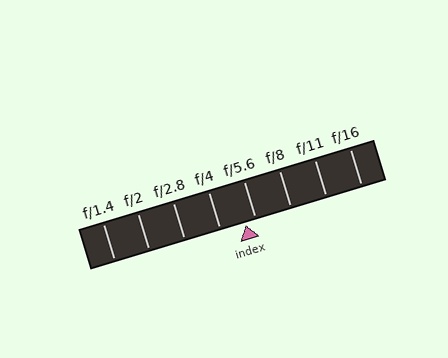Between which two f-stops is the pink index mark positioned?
The index mark is between f/4 and f/5.6.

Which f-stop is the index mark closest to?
The index mark is closest to f/5.6.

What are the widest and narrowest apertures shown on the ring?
The widest aperture shown is f/1.4 and the narrowest is f/16.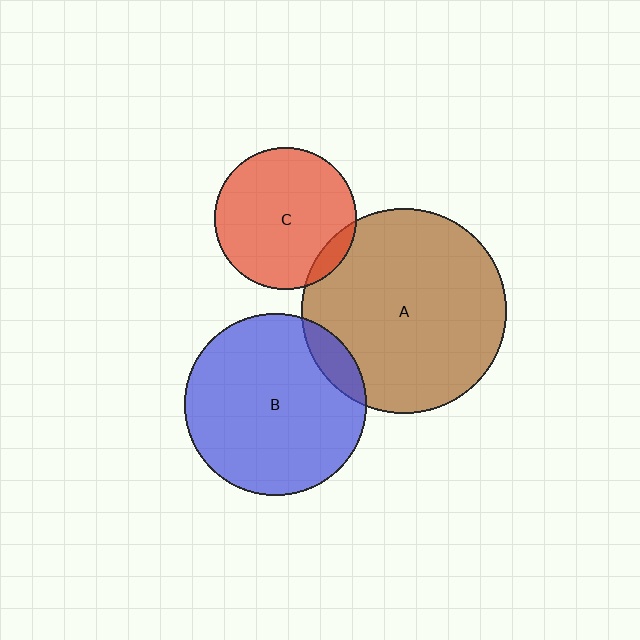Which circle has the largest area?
Circle A (brown).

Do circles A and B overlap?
Yes.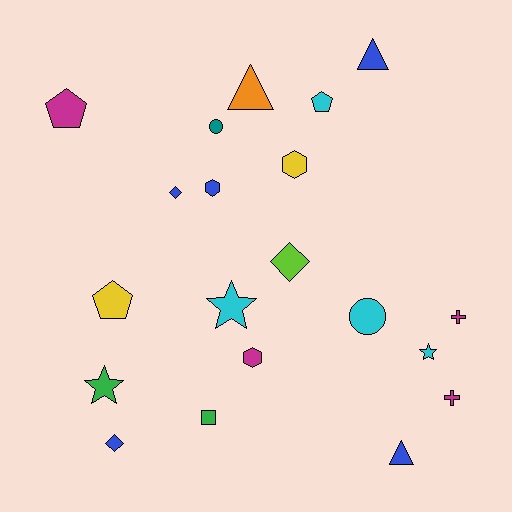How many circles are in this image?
There are 2 circles.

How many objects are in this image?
There are 20 objects.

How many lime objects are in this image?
There is 1 lime object.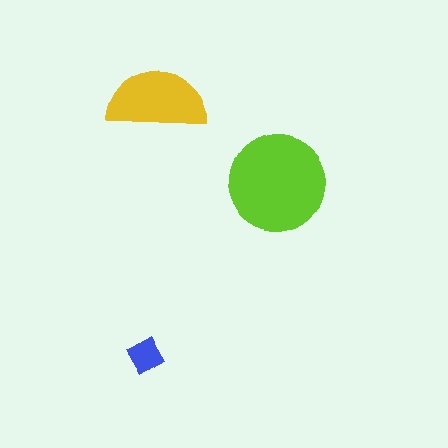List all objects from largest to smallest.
The lime circle, the yellow semicircle, the blue diamond.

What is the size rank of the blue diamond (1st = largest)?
3rd.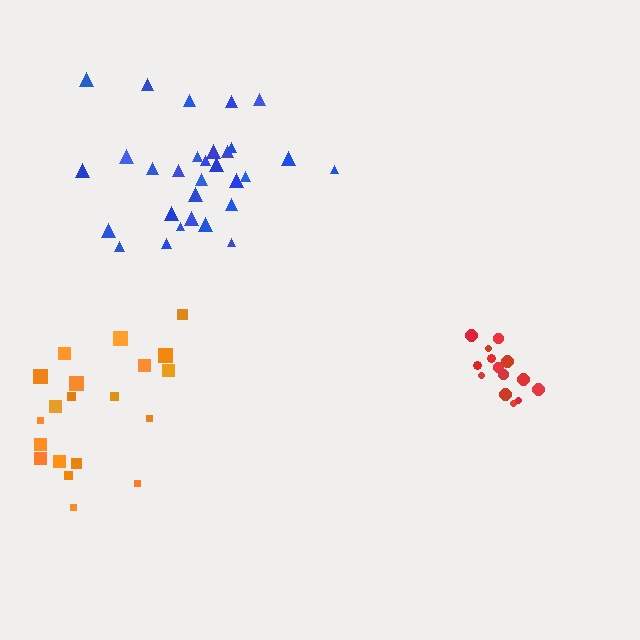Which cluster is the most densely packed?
Red.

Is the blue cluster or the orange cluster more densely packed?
Blue.